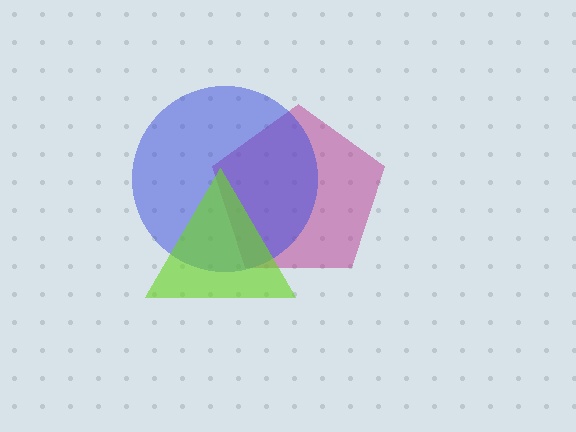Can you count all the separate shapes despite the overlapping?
Yes, there are 3 separate shapes.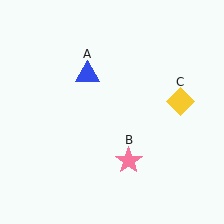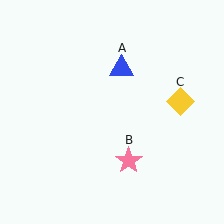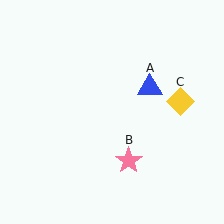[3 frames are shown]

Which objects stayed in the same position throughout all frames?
Pink star (object B) and yellow diamond (object C) remained stationary.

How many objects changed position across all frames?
1 object changed position: blue triangle (object A).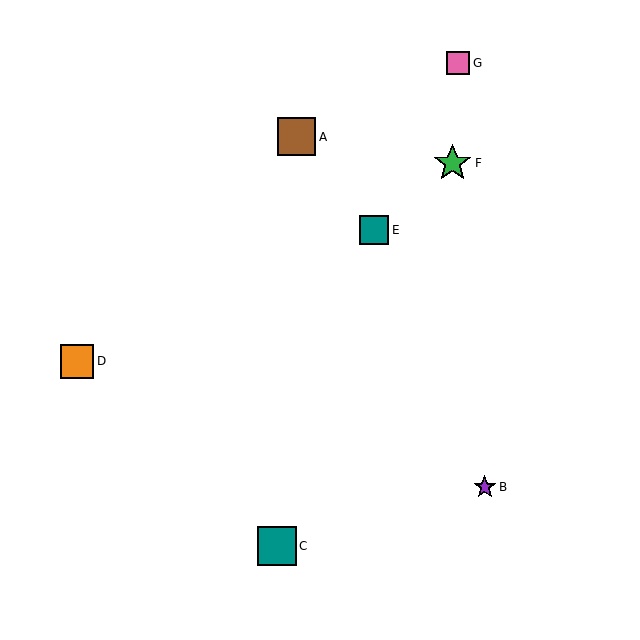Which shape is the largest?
The teal square (labeled C) is the largest.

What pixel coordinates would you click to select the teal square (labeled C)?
Click at (277, 546) to select the teal square C.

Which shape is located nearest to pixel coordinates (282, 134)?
The brown square (labeled A) at (297, 137) is nearest to that location.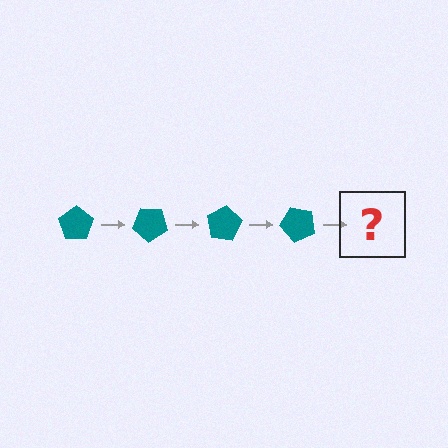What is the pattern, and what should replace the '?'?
The pattern is that the pentagon rotates 40 degrees each step. The '?' should be a teal pentagon rotated 160 degrees.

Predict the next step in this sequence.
The next step is a teal pentagon rotated 160 degrees.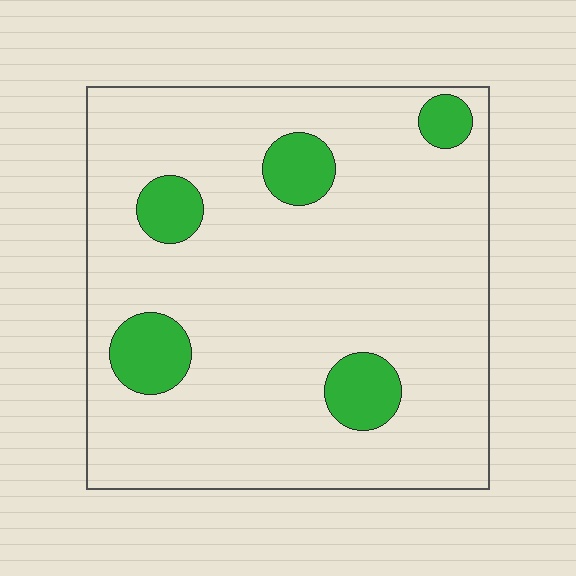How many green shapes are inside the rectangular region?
5.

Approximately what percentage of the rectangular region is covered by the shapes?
Approximately 15%.